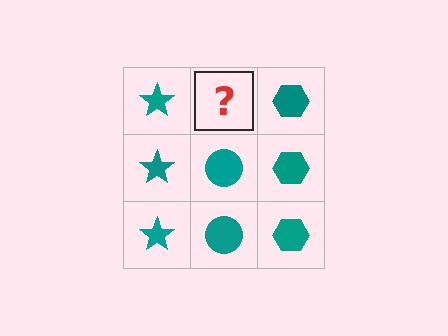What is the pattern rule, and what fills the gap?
The rule is that each column has a consistent shape. The gap should be filled with a teal circle.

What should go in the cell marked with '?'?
The missing cell should contain a teal circle.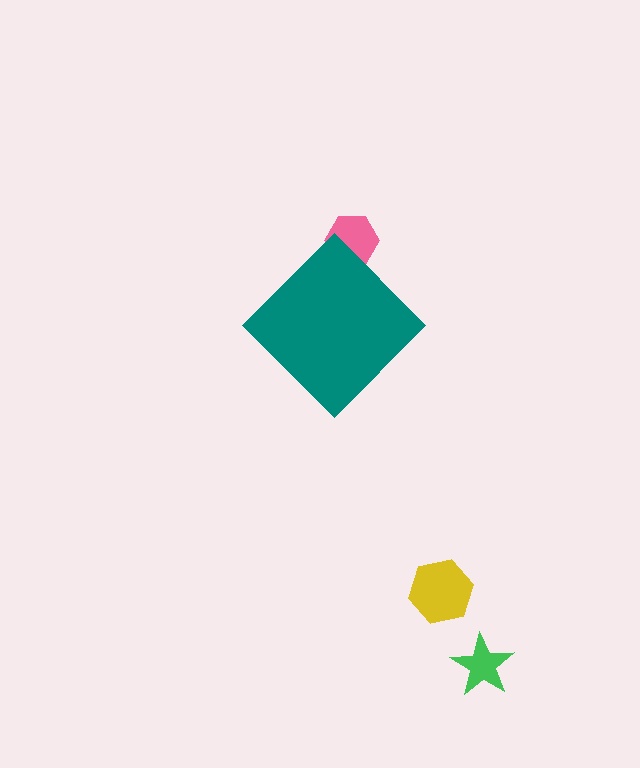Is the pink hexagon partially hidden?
Yes, the pink hexagon is partially hidden behind the teal diamond.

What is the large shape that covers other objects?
A teal diamond.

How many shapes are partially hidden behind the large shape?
1 shape is partially hidden.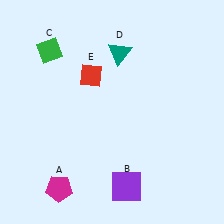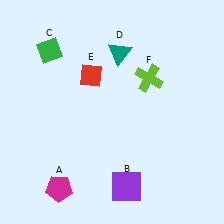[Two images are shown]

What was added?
A lime cross (F) was added in Image 2.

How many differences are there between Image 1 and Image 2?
There is 1 difference between the two images.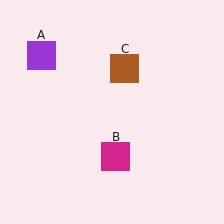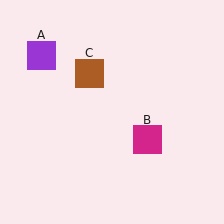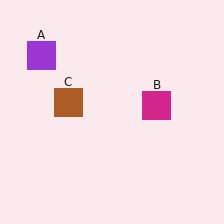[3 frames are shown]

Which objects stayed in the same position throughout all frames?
Purple square (object A) remained stationary.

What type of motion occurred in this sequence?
The magenta square (object B), brown square (object C) rotated counterclockwise around the center of the scene.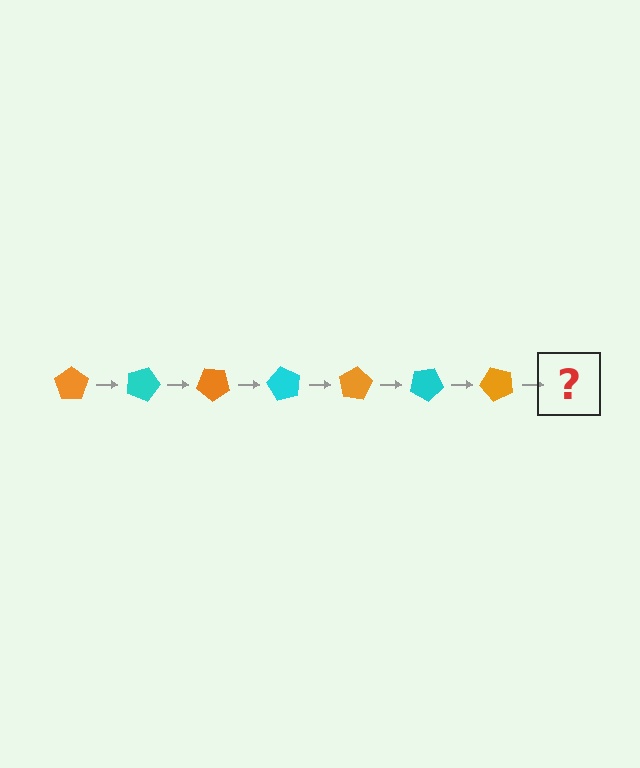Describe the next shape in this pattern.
It should be a cyan pentagon, rotated 140 degrees from the start.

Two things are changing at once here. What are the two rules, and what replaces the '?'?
The two rules are that it rotates 20 degrees each step and the color cycles through orange and cyan. The '?' should be a cyan pentagon, rotated 140 degrees from the start.